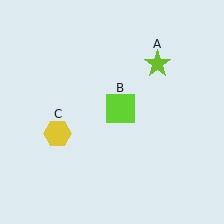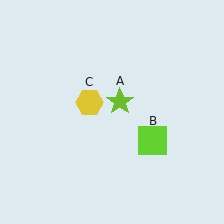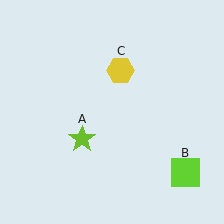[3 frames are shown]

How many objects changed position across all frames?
3 objects changed position: lime star (object A), lime square (object B), yellow hexagon (object C).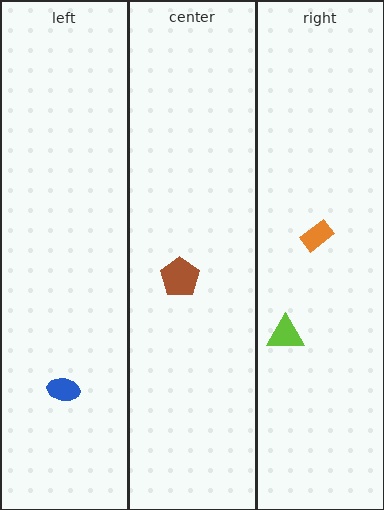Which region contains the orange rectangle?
The right region.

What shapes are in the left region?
The blue ellipse.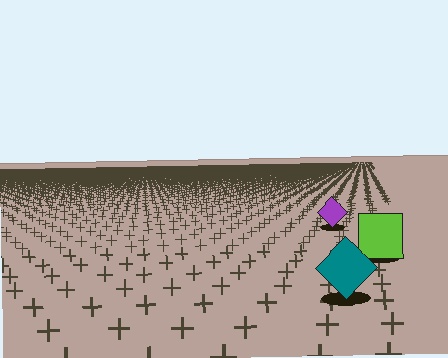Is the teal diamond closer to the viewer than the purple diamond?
Yes. The teal diamond is closer — you can tell from the texture gradient: the ground texture is coarser near it.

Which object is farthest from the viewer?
The purple diamond is farthest from the viewer. It appears smaller and the ground texture around it is denser.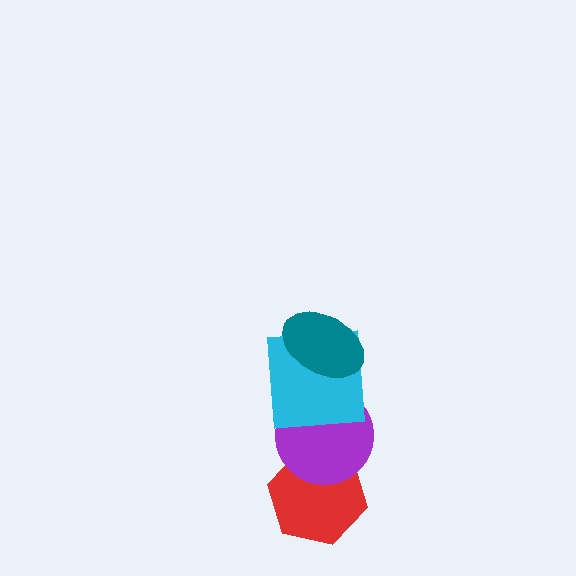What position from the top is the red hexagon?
The red hexagon is 4th from the top.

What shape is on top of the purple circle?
The cyan square is on top of the purple circle.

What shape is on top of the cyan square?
The teal ellipse is on top of the cyan square.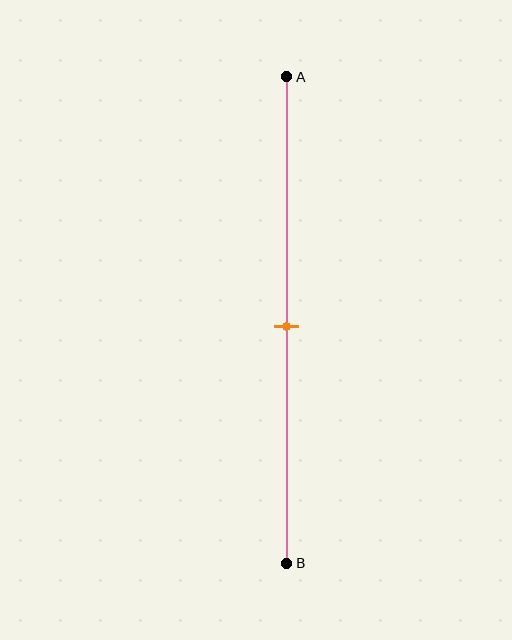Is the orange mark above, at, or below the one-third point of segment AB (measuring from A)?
The orange mark is below the one-third point of segment AB.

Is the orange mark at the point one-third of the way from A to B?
No, the mark is at about 50% from A, not at the 33% one-third point.